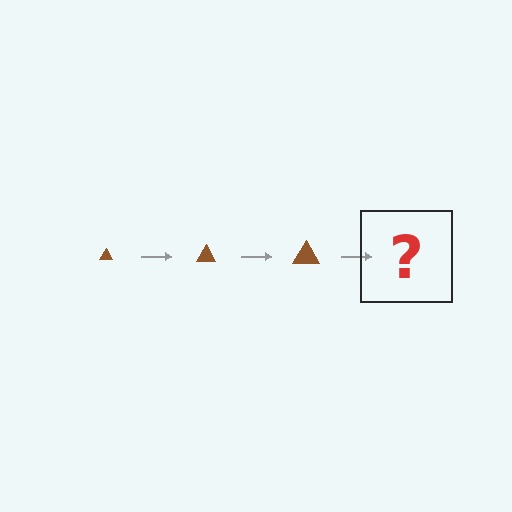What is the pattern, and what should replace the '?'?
The pattern is that the triangle gets progressively larger each step. The '?' should be a brown triangle, larger than the previous one.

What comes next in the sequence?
The next element should be a brown triangle, larger than the previous one.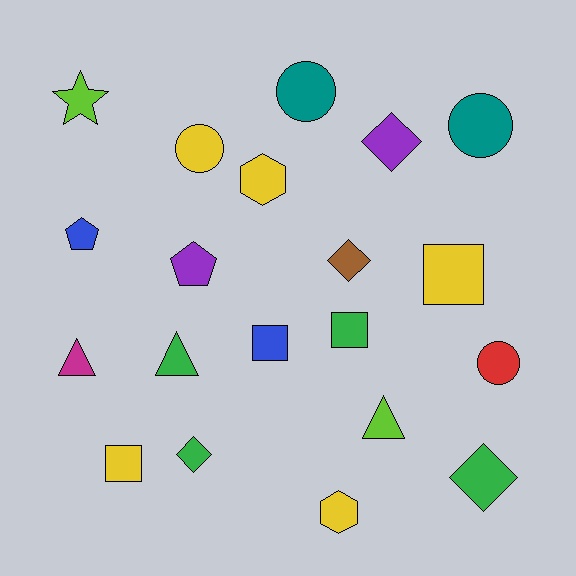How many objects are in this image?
There are 20 objects.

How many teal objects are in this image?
There are 2 teal objects.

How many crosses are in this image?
There are no crosses.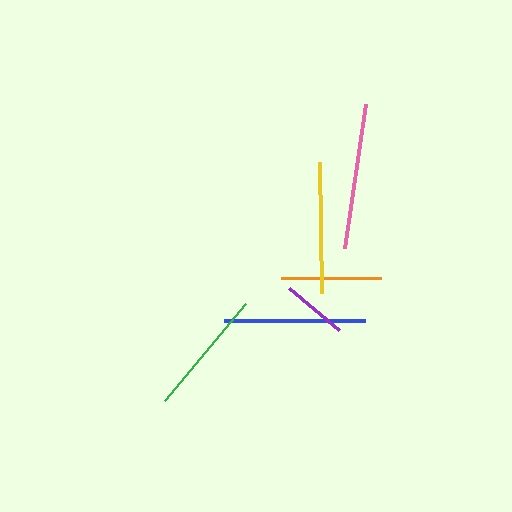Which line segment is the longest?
The pink line is the longest at approximately 145 pixels.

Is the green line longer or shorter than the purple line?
The green line is longer than the purple line.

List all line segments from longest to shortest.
From longest to shortest: pink, blue, yellow, green, orange, purple.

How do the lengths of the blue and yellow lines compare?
The blue and yellow lines are approximately the same length.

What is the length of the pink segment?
The pink segment is approximately 145 pixels long.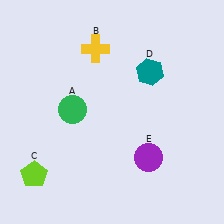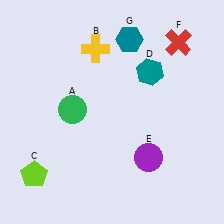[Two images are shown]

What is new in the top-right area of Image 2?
A teal hexagon (G) was added in the top-right area of Image 2.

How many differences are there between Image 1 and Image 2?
There are 2 differences between the two images.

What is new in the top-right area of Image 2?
A red cross (F) was added in the top-right area of Image 2.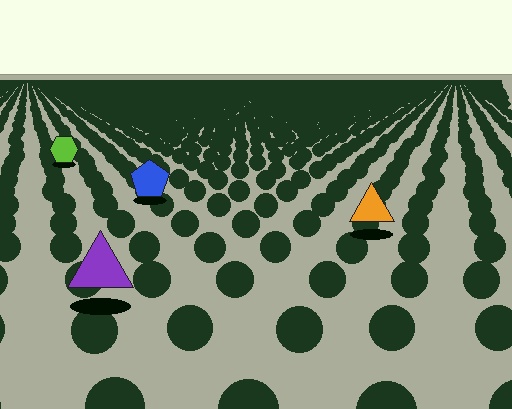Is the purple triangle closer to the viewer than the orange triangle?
Yes. The purple triangle is closer — you can tell from the texture gradient: the ground texture is coarser near it.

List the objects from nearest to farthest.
From nearest to farthest: the purple triangle, the orange triangle, the blue pentagon, the lime hexagon.